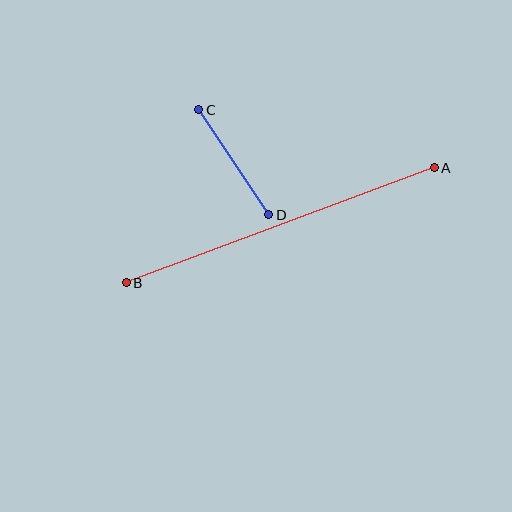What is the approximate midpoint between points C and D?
The midpoint is at approximately (234, 162) pixels.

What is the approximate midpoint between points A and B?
The midpoint is at approximately (280, 225) pixels.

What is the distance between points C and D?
The distance is approximately 126 pixels.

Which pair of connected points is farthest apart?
Points A and B are farthest apart.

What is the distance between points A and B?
The distance is approximately 329 pixels.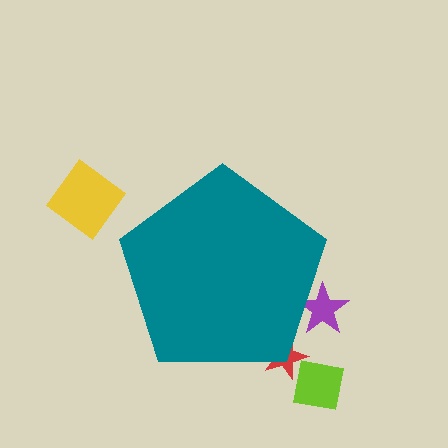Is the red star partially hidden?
Yes, the red star is partially hidden behind the teal pentagon.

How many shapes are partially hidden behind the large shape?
2 shapes are partially hidden.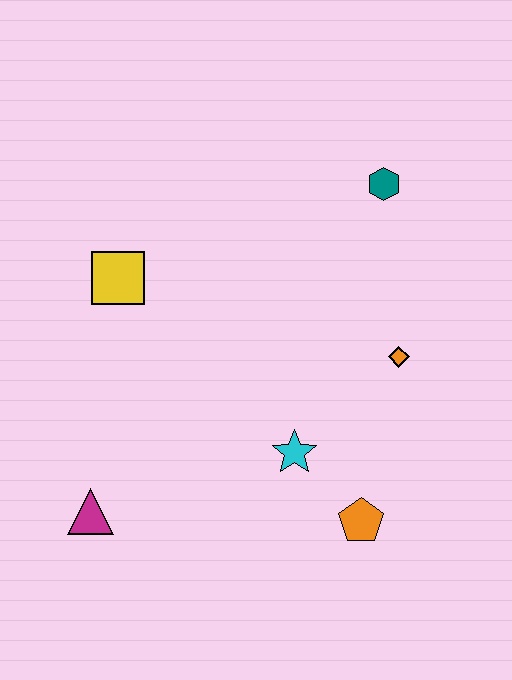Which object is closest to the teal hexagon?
The orange diamond is closest to the teal hexagon.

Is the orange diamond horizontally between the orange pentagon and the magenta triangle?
No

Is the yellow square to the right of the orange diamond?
No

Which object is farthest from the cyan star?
The teal hexagon is farthest from the cyan star.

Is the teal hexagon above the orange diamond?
Yes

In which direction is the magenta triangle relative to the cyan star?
The magenta triangle is to the left of the cyan star.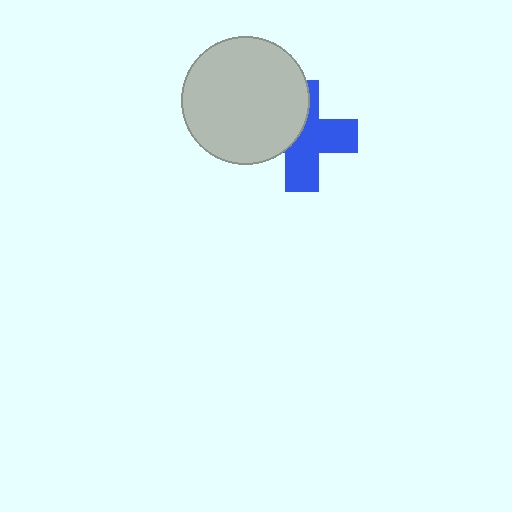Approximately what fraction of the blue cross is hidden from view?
Roughly 42% of the blue cross is hidden behind the light gray circle.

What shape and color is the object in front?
The object in front is a light gray circle.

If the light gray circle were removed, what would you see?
You would see the complete blue cross.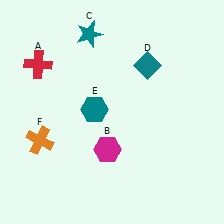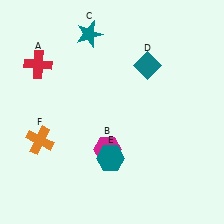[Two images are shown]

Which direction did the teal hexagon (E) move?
The teal hexagon (E) moved down.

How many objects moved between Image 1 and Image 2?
1 object moved between the two images.